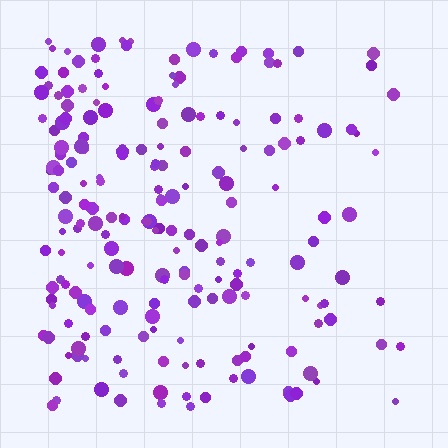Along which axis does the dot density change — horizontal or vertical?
Horizontal.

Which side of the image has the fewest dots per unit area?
The right.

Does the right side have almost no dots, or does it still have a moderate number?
Still a moderate number, just noticeably fewer than the left.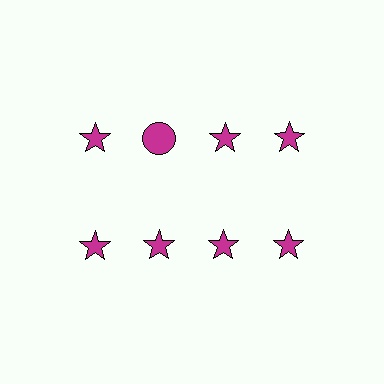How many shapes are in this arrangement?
There are 8 shapes arranged in a grid pattern.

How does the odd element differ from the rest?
It has a different shape: circle instead of star.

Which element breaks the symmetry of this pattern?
The magenta circle in the top row, second from left column breaks the symmetry. All other shapes are magenta stars.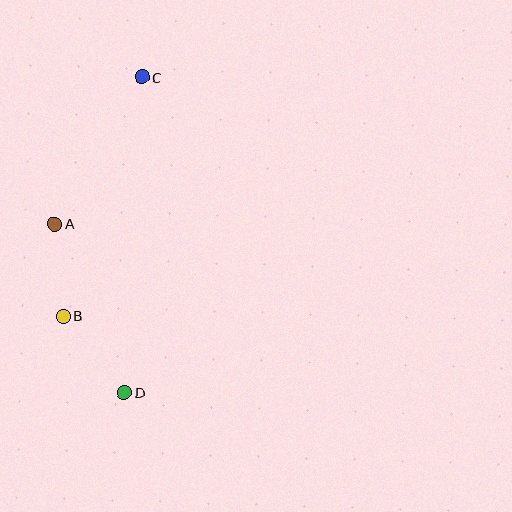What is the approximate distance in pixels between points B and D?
The distance between B and D is approximately 98 pixels.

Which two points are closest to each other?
Points A and B are closest to each other.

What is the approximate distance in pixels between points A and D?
The distance between A and D is approximately 183 pixels.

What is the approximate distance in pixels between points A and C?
The distance between A and C is approximately 171 pixels.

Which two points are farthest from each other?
Points C and D are farthest from each other.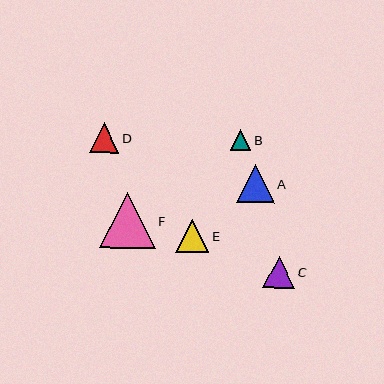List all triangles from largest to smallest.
From largest to smallest: F, A, E, C, D, B.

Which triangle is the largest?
Triangle F is the largest with a size of approximately 56 pixels.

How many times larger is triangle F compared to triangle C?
Triangle F is approximately 1.7 times the size of triangle C.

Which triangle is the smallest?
Triangle B is the smallest with a size of approximately 20 pixels.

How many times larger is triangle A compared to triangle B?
Triangle A is approximately 1.9 times the size of triangle B.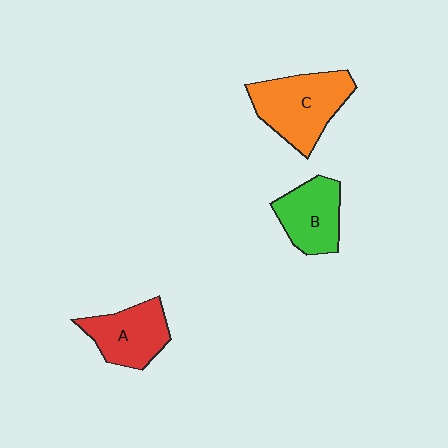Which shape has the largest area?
Shape C (orange).